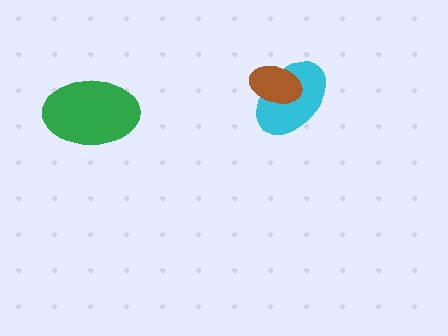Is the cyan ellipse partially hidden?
Yes, it is partially covered by another shape.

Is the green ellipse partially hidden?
No, no other shape covers it.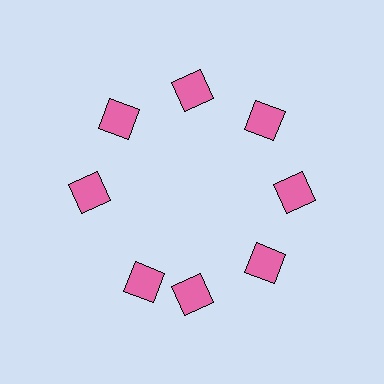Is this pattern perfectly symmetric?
No. The 8 pink diamonds are arranged in a ring, but one element near the 8 o'clock position is rotated out of alignment along the ring, breaking the 8-fold rotational symmetry.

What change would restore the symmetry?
The symmetry would be restored by rotating it back into even spacing with its neighbors so that all 8 diamonds sit at equal angles and equal distance from the center.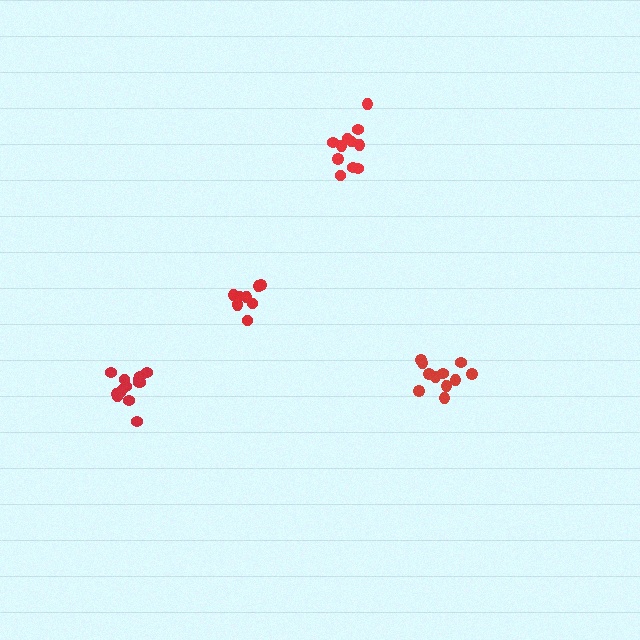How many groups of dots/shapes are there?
There are 4 groups.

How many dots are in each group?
Group 1: 13 dots, Group 2: 9 dots, Group 3: 11 dots, Group 4: 11 dots (44 total).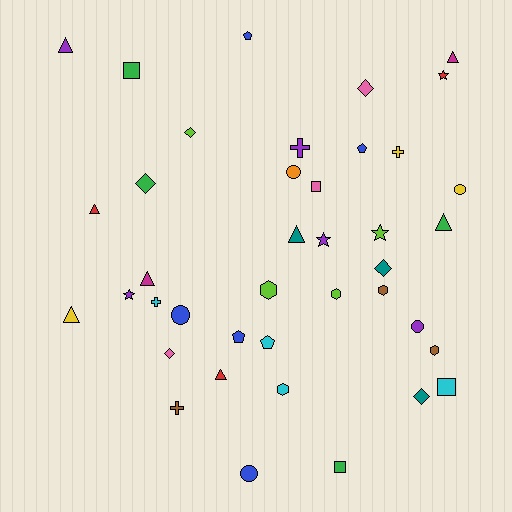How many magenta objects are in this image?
There are 2 magenta objects.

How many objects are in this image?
There are 40 objects.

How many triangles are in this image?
There are 8 triangles.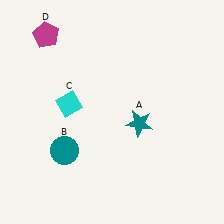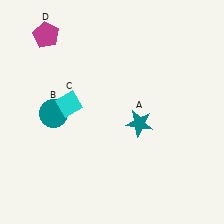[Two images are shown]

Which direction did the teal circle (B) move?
The teal circle (B) moved up.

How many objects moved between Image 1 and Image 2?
1 object moved between the two images.